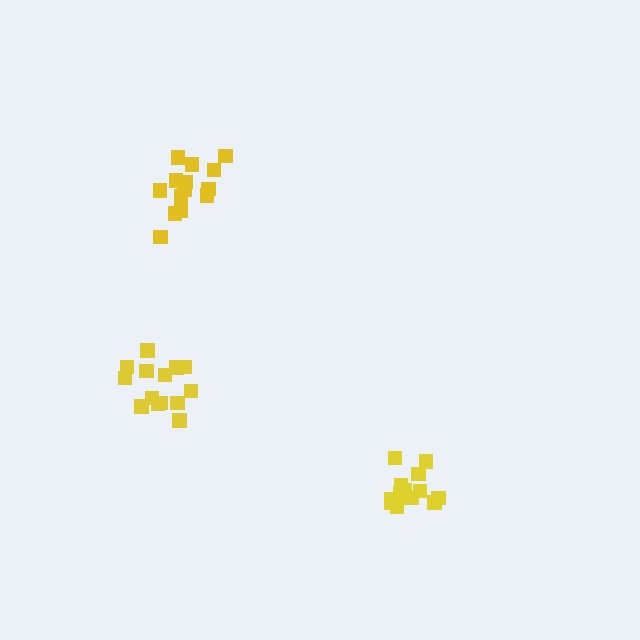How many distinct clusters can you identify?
There are 3 distinct clusters.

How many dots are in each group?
Group 1: 14 dots, Group 2: 15 dots, Group 3: 14 dots (43 total).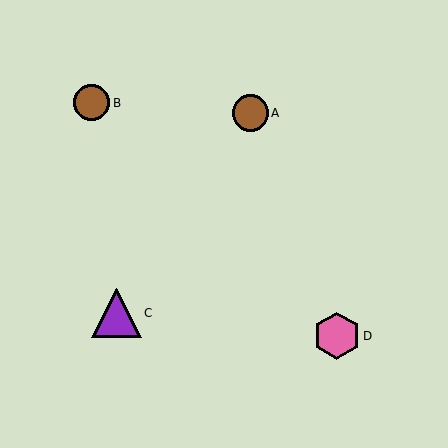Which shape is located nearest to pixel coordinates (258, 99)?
The brown circle (labeled A) at (250, 113) is nearest to that location.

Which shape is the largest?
The purple triangle (labeled C) is the largest.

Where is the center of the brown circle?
The center of the brown circle is at (250, 113).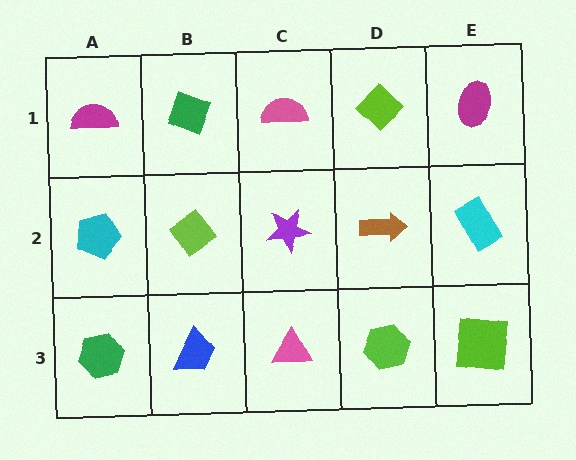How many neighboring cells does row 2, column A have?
3.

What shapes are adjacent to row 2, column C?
A pink semicircle (row 1, column C), a pink triangle (row 3, column C), a lime diamond (row 2, column B), a brown arrow (row 2, column D).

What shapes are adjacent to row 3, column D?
A brown arrow (row 2, column D), a pink triangle (row 3, column C), a lime square (row 3, column E).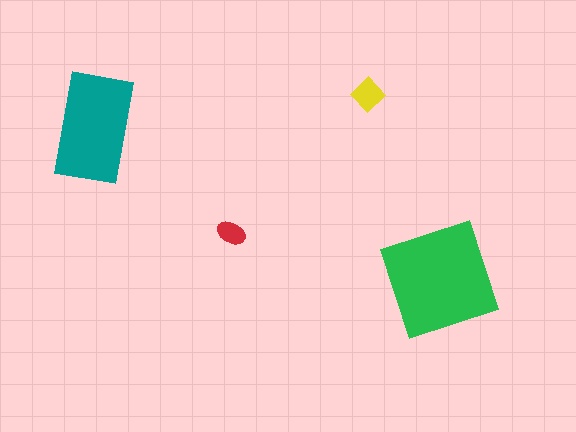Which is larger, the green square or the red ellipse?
The green square.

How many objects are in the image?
There are 4 objects in the image.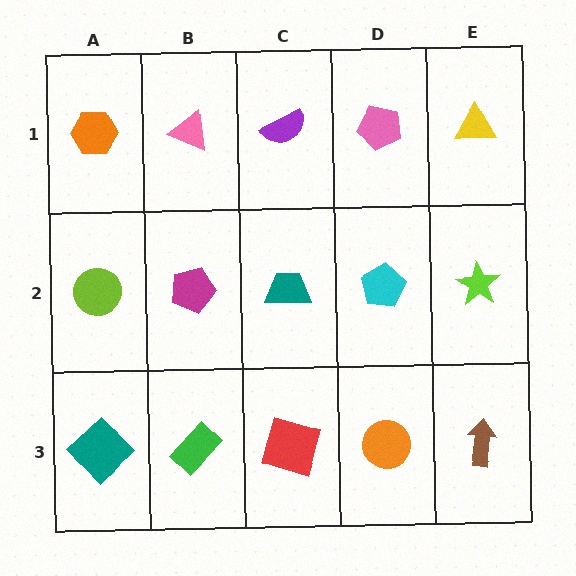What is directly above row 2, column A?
An orange hexagon.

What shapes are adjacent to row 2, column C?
A purple semicircle (row 1, column C), a red square (row 3, column C), a magenta pentagon (row 2, column B), a cyan pentagon (row 2, column D).